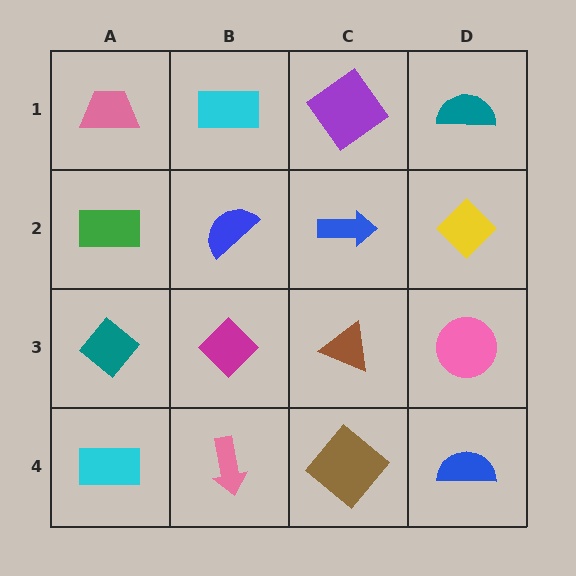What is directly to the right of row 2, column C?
A yellow diamond.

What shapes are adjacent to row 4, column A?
A teal diamond (row 3, column A), a pink arrow (row 4, column B).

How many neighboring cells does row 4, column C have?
3.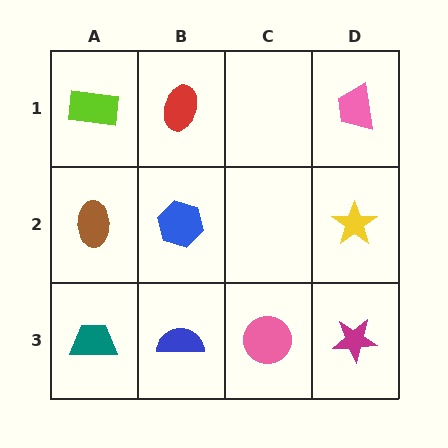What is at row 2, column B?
A blue hexagon.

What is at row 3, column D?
A magenta star.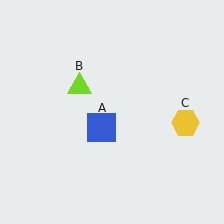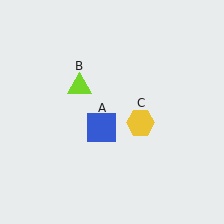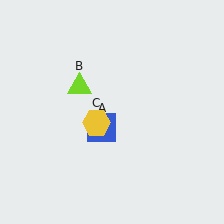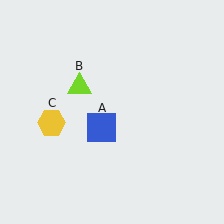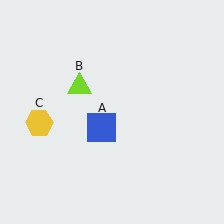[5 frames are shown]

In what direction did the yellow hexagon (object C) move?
The yellow hexagon (object C) moved left.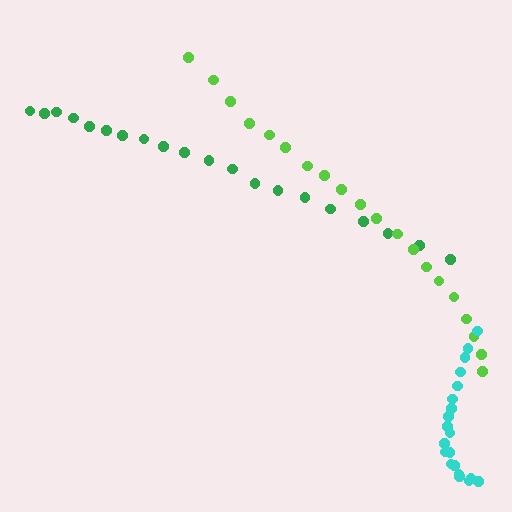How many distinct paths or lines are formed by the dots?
There are 3 distinct paths.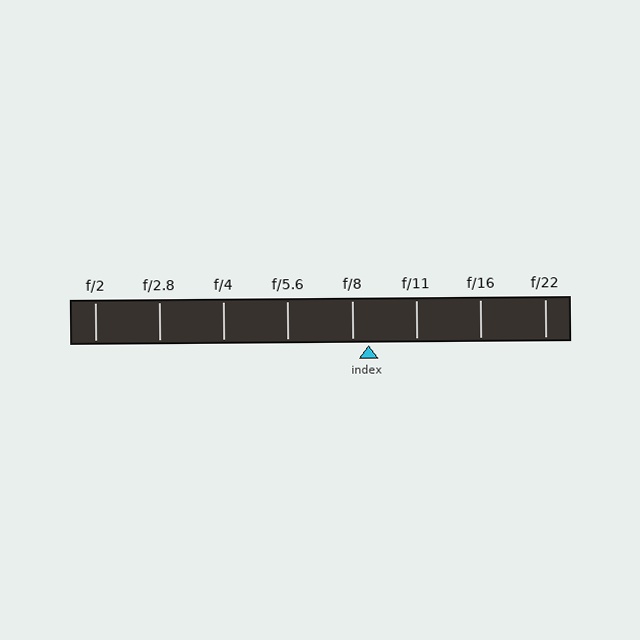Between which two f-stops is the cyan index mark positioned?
The index mark is between f/8 and f/11.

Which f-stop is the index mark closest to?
The index mark is closest to f/8.